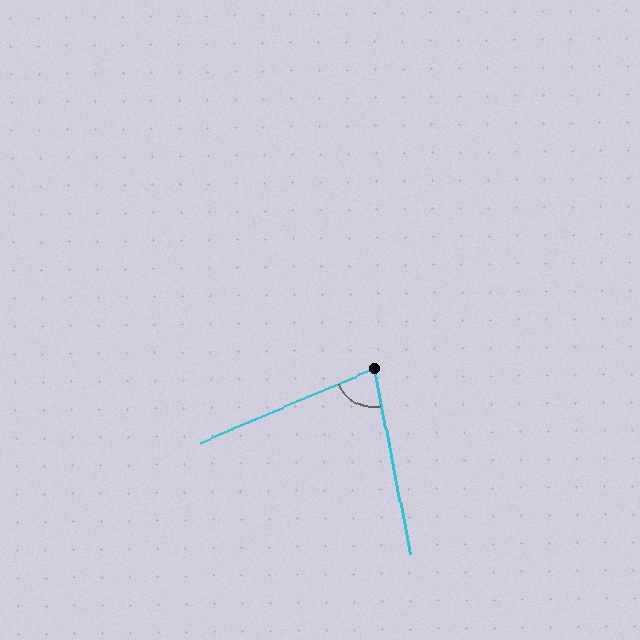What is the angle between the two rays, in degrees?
Approximately 78 degrees.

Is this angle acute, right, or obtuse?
It is acute.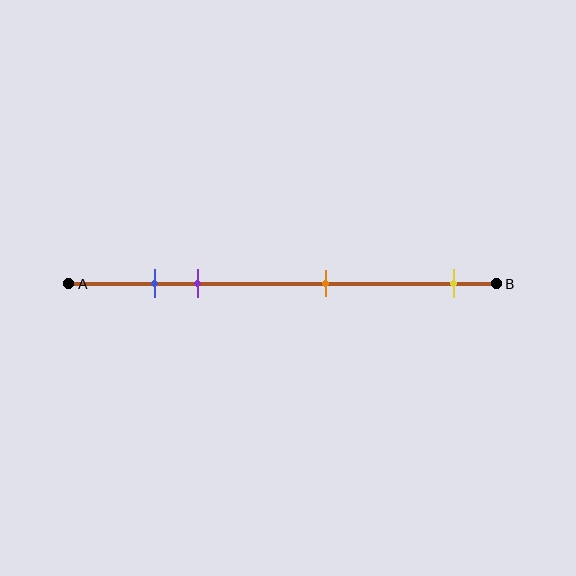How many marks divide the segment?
There are 4 marks dividing the segment.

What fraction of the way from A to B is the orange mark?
The orange mark is approximately 60% (0.6) of the way from A to B.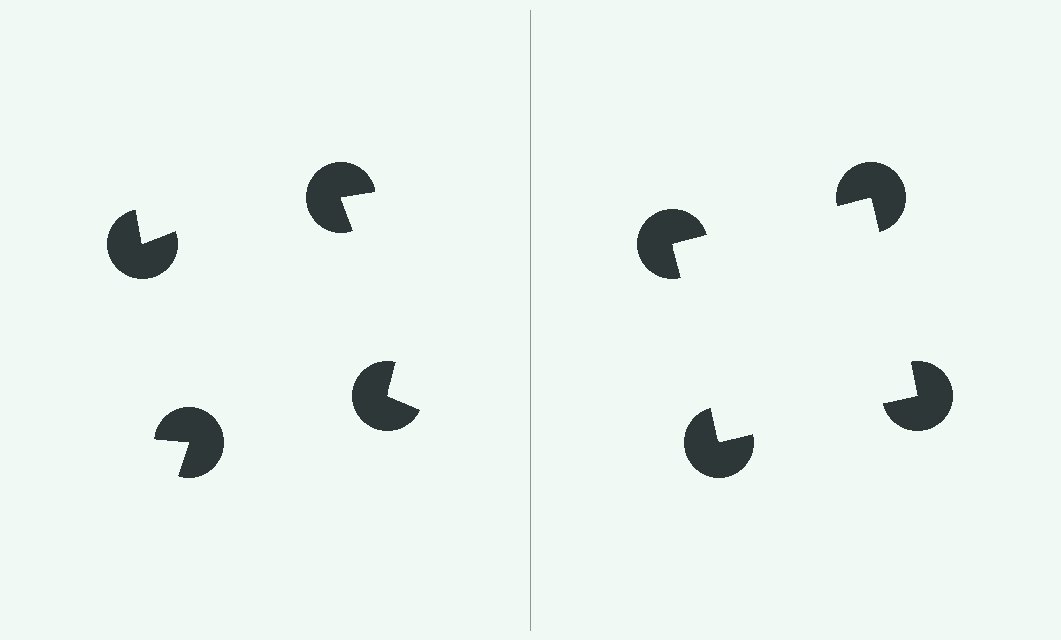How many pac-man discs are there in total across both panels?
8 — 4 on each side.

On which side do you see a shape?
An illusory square appears on the right side. On the left side the wedge cuts are rotated, so no coherent shape forms.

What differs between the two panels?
The pac-man discs are positioned identically on both sides; only the wedge orientations differ. On the right they align to a square; on the left they are misaligned.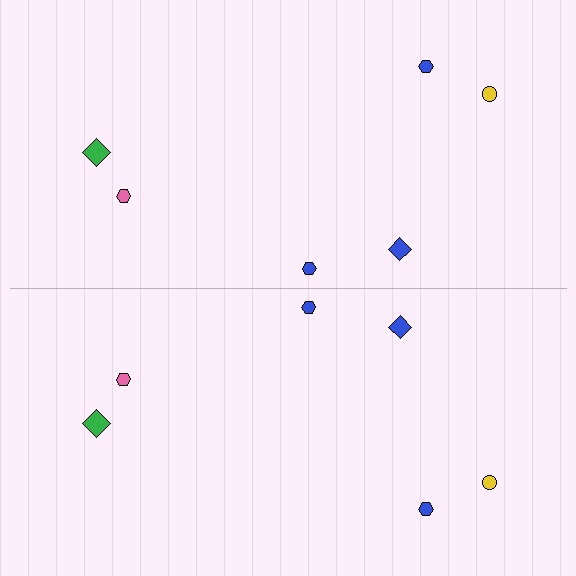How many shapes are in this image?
There are 12 shapes in this image.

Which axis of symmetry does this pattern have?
The pattern has a horizontal axis of symmetry running through the center of the image.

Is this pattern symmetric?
Yes, this pattern has bilateral (reflection) symmetry.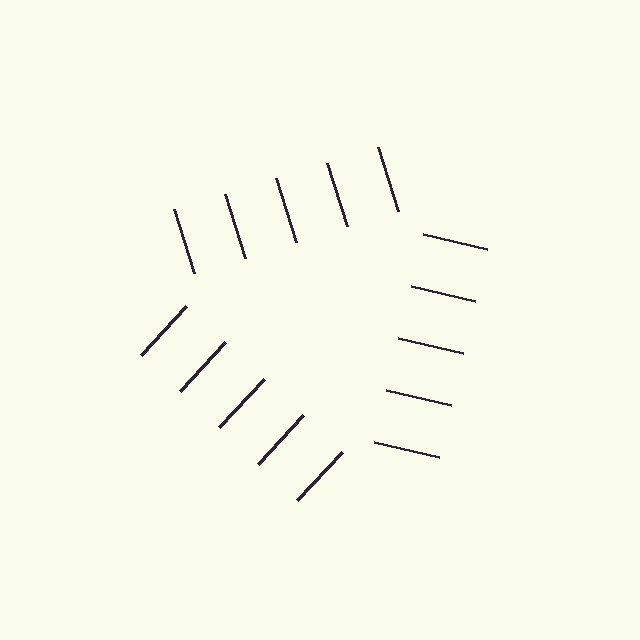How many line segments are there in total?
15 — 5 along each of the 3 edges.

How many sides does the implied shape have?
3 sides — the line-ends trace a triangle.